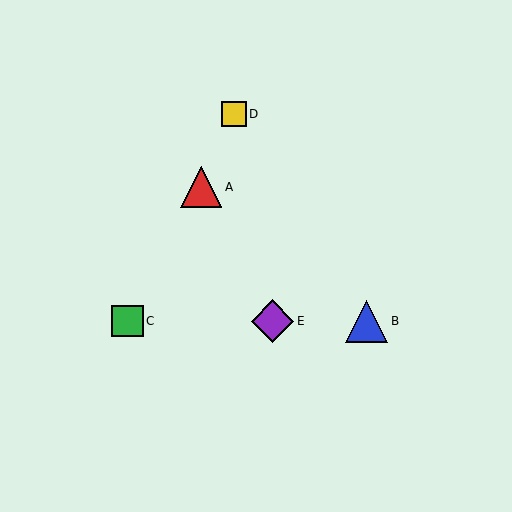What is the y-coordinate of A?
Object A is at y≈187.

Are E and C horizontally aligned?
Yes, both are at y≈321.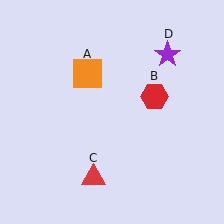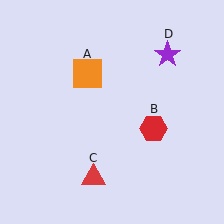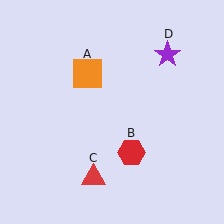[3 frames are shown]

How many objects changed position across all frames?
1 object changed position: red hexagon (object B).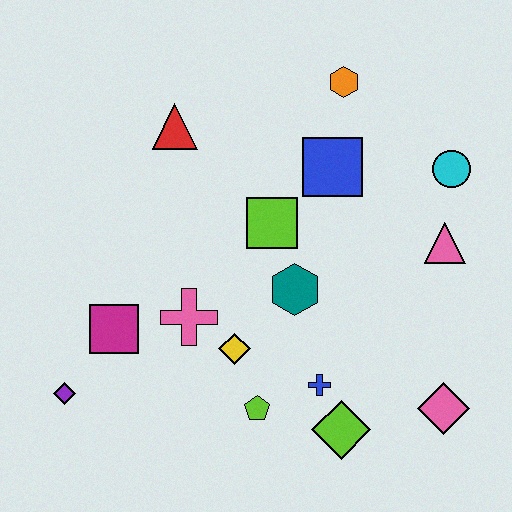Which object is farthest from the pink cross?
The cyan circle is farthest from the pink cross.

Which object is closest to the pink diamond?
The lime diamond is closest to the pink diamond.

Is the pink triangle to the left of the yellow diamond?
No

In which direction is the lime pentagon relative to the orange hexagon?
The lime pentagon is below the orange hexagon.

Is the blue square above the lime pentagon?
Yes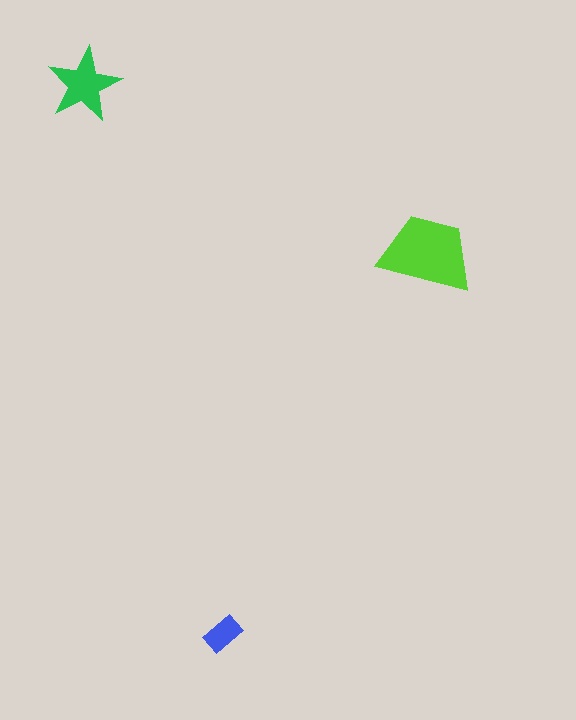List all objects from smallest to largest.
The blue rectangle, the green star, the lime trapezoid.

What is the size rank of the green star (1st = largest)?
2nd.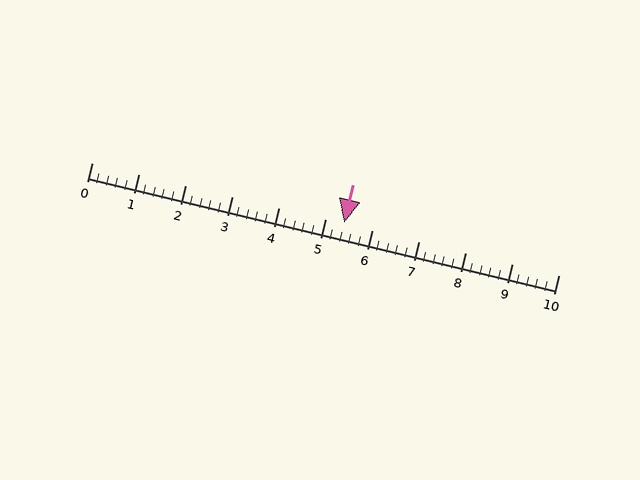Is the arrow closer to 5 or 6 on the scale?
The arrow is closer to 5.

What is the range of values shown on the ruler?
The ruler shows values from 0 to 10.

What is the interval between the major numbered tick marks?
The major tick marks are spaced 1 units apart.